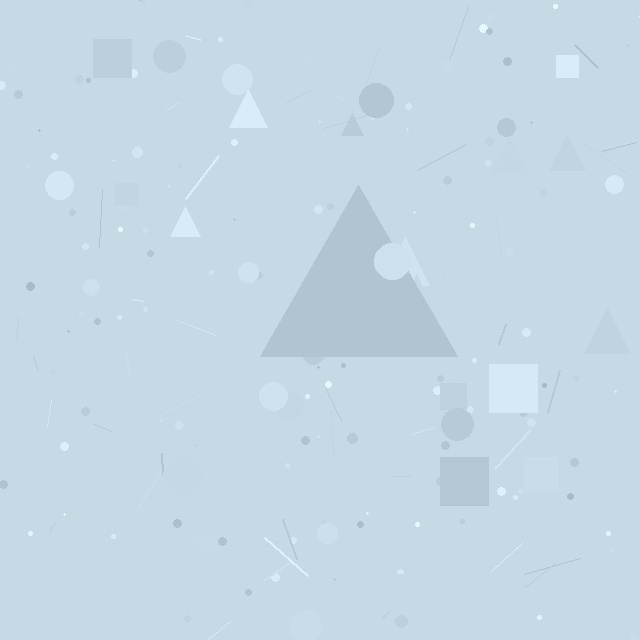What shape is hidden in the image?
A triangle is hidden in the image.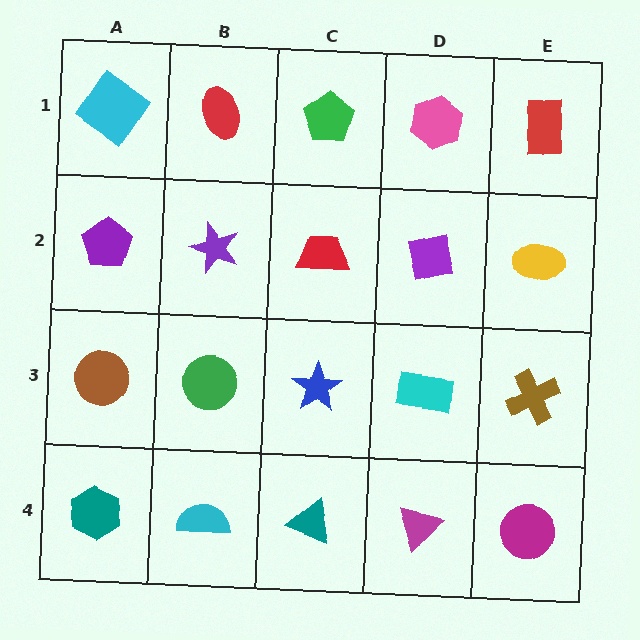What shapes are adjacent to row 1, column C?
A red trapezoid (row 2, column C), a red ellipse (row 1, column B), a pink hexagon (row 1, column D).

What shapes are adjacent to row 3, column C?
A red trapezoid (row 2, column C), a teal triangle (row 4, column C), a green circle (row 3, column B), a cyan rectangle (row 3, column D).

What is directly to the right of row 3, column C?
A cyan rectangle.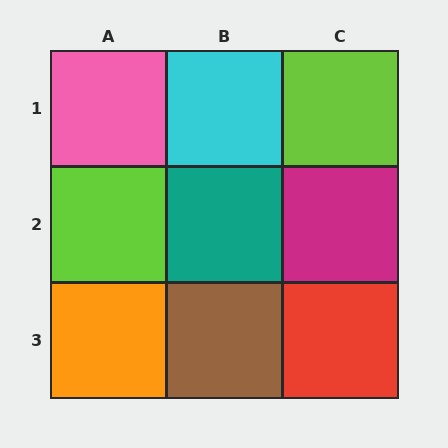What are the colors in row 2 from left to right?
Lime, teal, magenta.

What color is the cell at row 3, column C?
Red.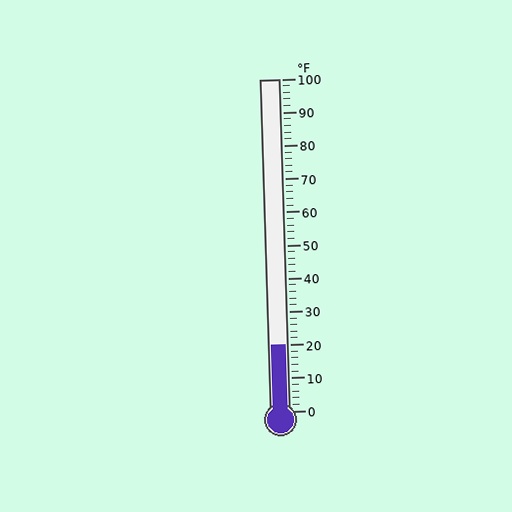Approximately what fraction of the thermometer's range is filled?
The thermometer is filled to approximately 20% of its range.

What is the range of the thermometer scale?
The thermometer scale ranges from 0°F to 100°F.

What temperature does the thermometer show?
The thermometer shows approximately 20°F.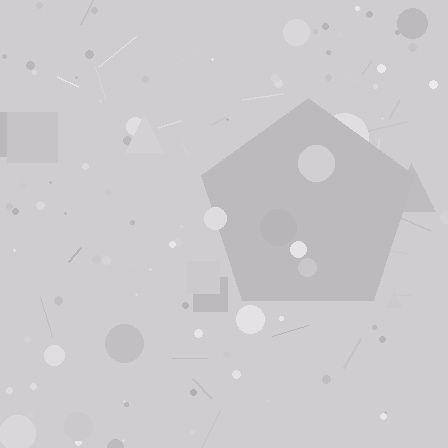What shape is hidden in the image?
A pentagon is hidden in the image.